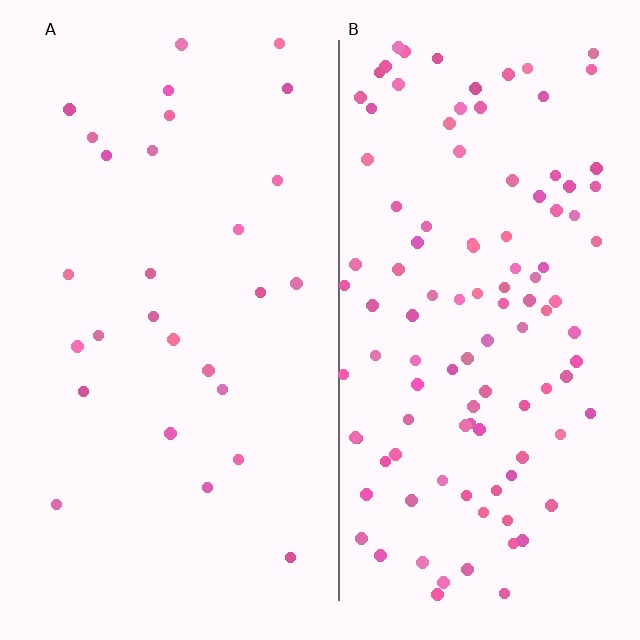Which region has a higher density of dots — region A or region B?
B (the right).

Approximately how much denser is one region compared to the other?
Approximately 4.0× — region B over region A.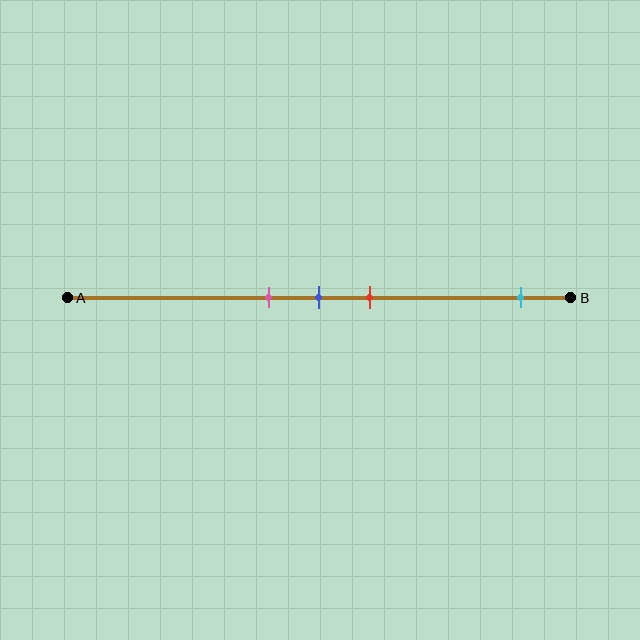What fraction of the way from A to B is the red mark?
The red mark is approximately 60% (0.6) of the way from A to B.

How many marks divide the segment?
There are 4 marks dividing the segment.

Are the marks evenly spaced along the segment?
No, the marks are not evenly spaced.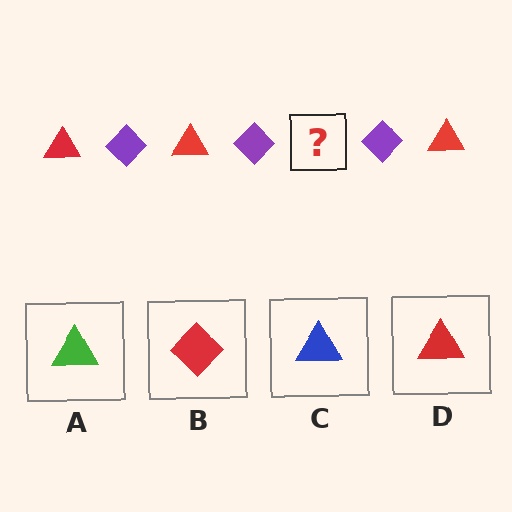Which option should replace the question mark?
Option D.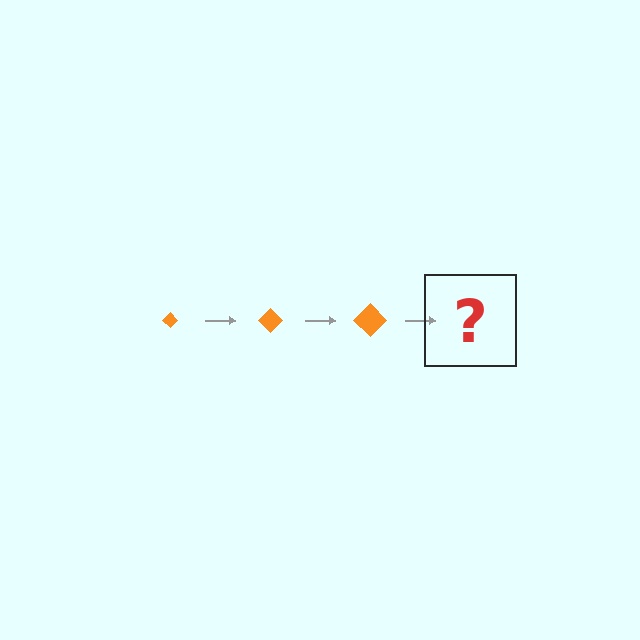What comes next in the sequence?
The next element should be an orange diamond, larger than the previous one.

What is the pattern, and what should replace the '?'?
The pattern is that the diamond gets progressively larger each step. The '?' should be an orange diamond, larger than the previous one.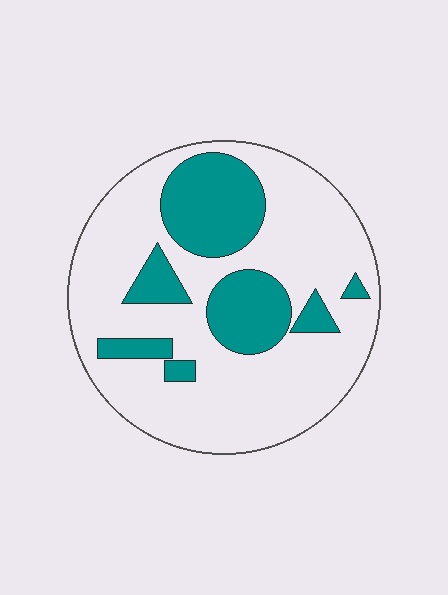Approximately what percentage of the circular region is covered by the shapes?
Approximately 25%.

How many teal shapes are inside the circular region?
7.